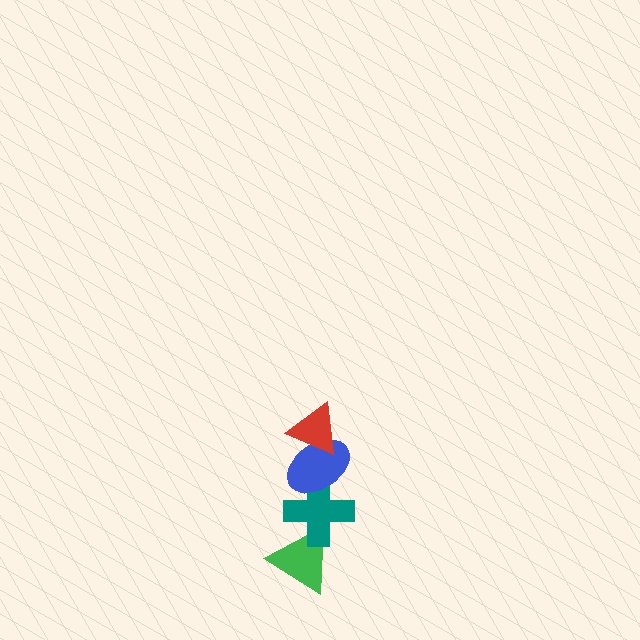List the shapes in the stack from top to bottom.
From top to bottom: the red triangle, the blue ellipse, the teal cross, the green triangle.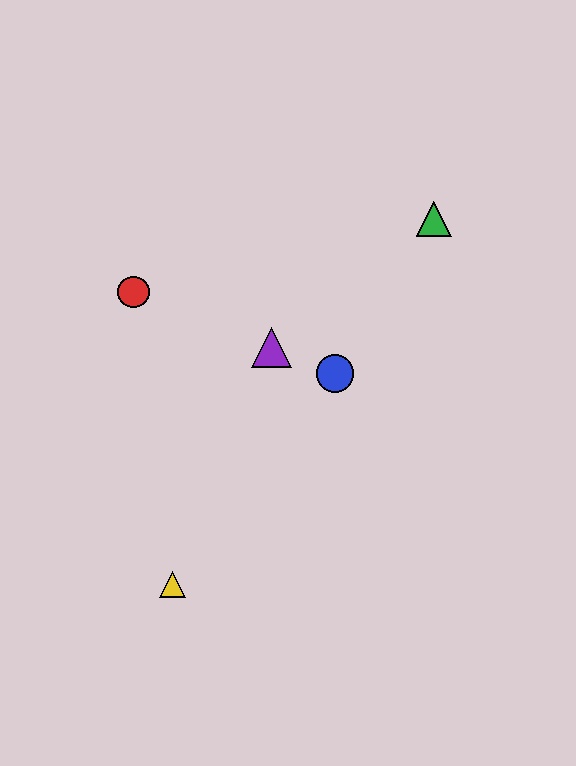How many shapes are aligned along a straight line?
3 shapes (the red circle, the blue circle, the purple triangle) are aligned along a straight line.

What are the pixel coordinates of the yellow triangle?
The yellow triangle is at (173, 585).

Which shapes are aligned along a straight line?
The red circle, the blue circle, the purple triangle are aligned along a straight line.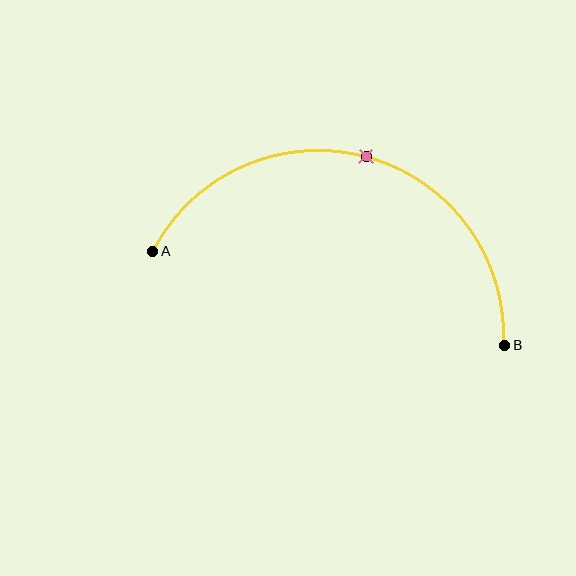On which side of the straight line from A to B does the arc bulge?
The arc bulges above the straight line connecting A and B.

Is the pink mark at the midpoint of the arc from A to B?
Yes. The pink mark lies on the arc at equal arc-length from both A and B — it is the arc midpoint.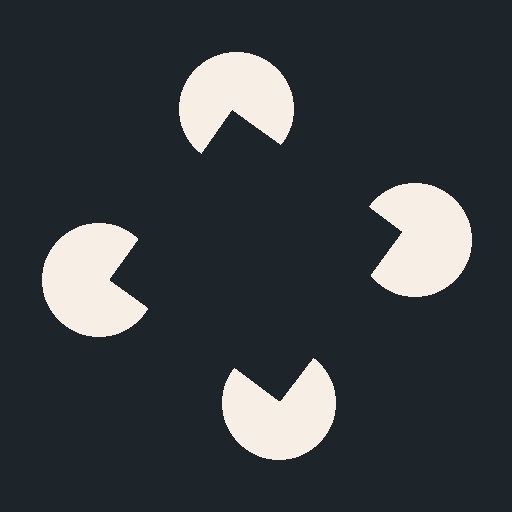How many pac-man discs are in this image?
There are 4 — one at each vertex of the illusory square.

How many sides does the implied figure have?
4 sides.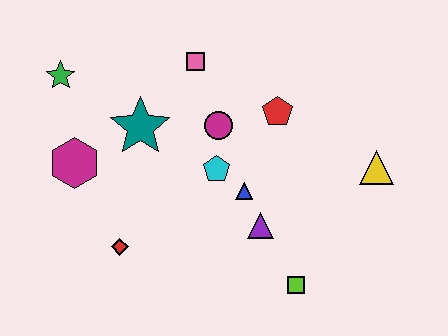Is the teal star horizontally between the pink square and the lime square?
No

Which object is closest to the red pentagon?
The magenta circle is closest to the red pentagon.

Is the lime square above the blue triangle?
No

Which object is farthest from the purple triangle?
The green star is farthest from the purple triangle.